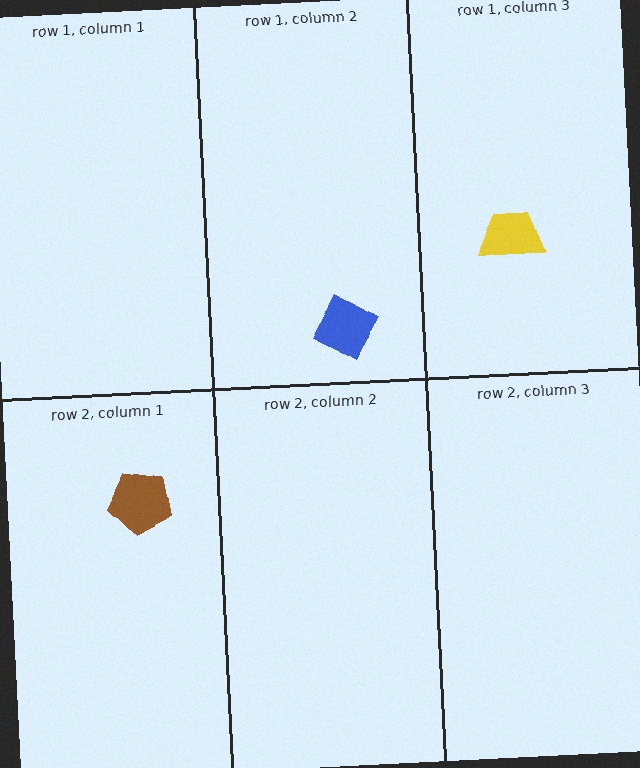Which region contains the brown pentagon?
The row 2, column 1 region.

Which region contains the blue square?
The row 1, column 2 region.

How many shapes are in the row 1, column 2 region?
1.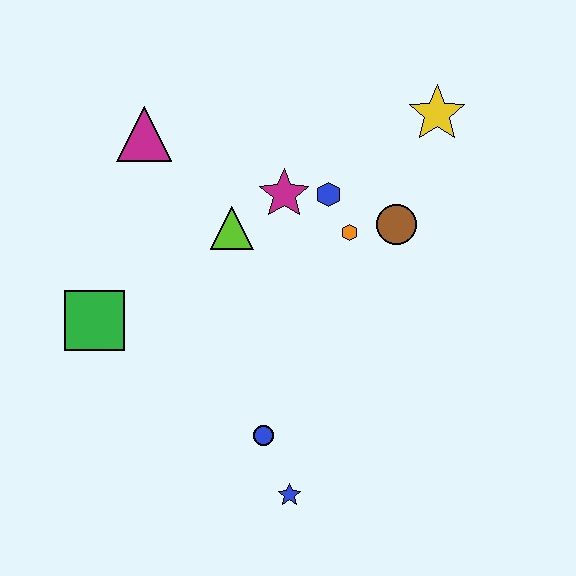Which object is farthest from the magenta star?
The blue star is farthest from the magenta star.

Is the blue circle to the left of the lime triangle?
No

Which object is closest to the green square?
The lime triangle is closest to the green square.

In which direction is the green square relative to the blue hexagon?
The green square is to the left of the blue hexagon.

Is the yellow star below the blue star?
No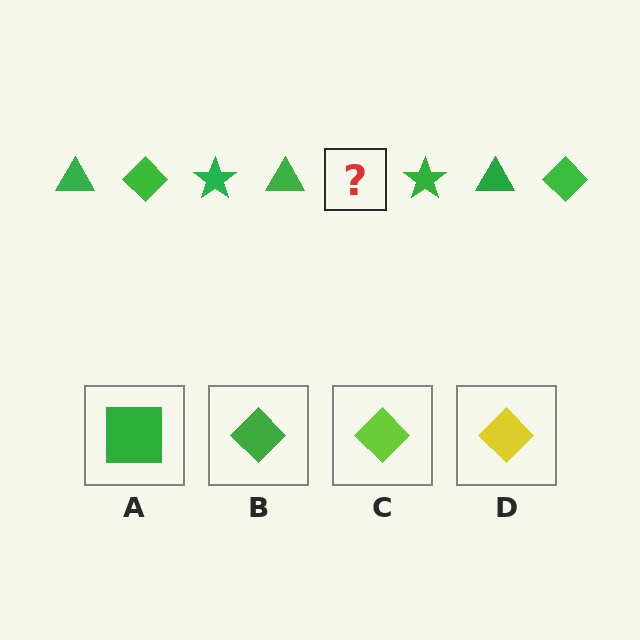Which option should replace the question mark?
Option B.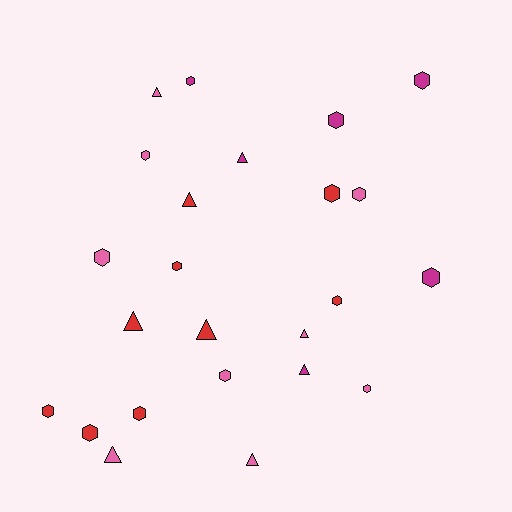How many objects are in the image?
There are 24 objects.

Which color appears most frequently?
Pink, with 9 objects.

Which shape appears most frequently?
Hexagon, with 15 objects.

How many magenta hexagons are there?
There are 4 magenta hexagons.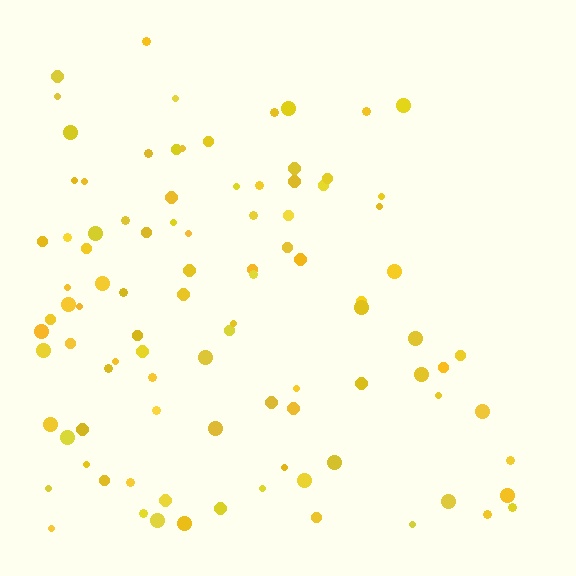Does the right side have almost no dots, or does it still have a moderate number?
Still a moderate number, just noticeably fewer than the left.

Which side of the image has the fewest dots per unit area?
The right.